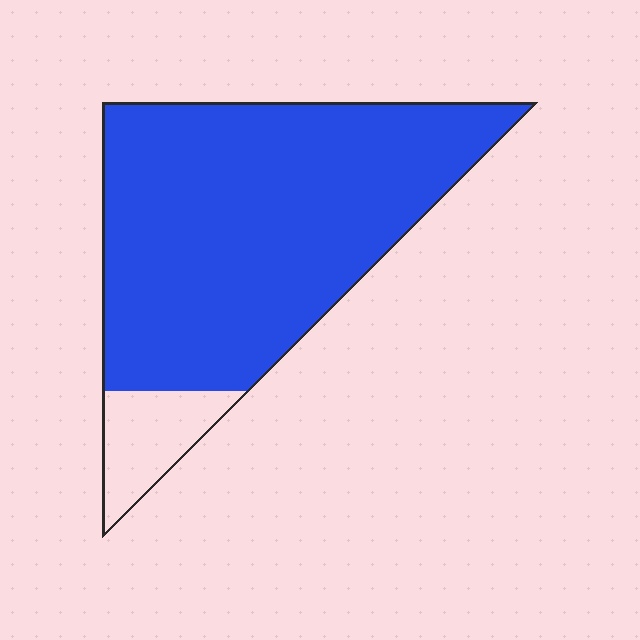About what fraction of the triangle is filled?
About seven eighths (7/8).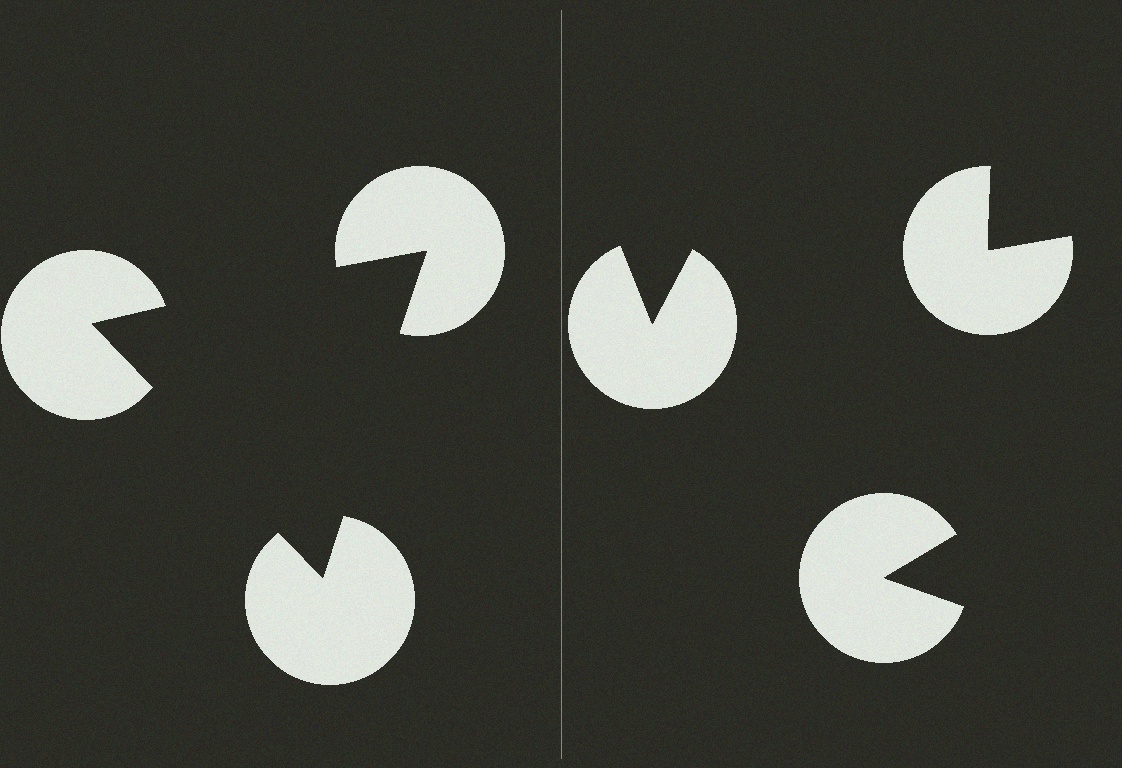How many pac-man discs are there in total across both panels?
6 — 3 on each side.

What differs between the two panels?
The pac-man discs are positioned identically on both sides; only the wedge orientations differ. On the left they align to a triangle; on the right they are misaligned.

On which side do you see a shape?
An illusory triangle appears on the left side. On the right side the wedge cuts are rotated, so no coherent shape forms.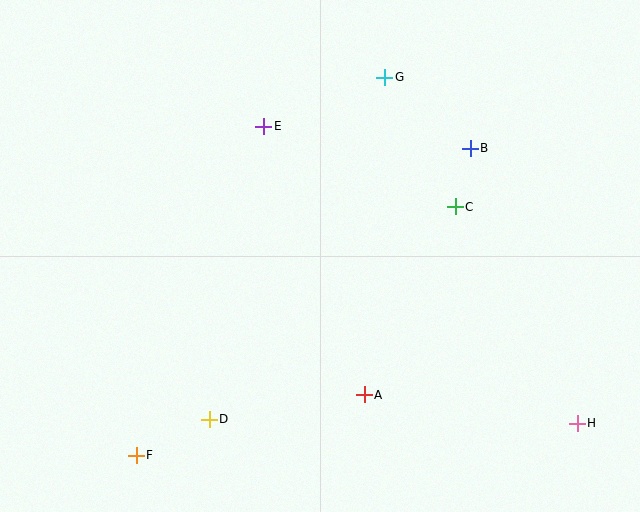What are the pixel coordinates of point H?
Point H is at (577, 423).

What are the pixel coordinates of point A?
Point A is at (364, 395).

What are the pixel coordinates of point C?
Point C is at (455, 207).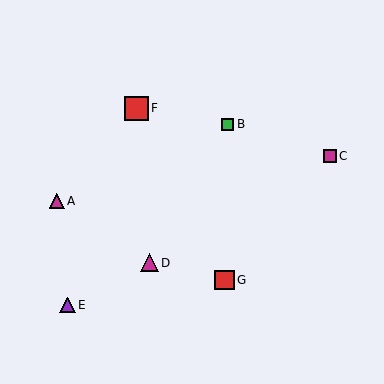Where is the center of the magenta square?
The center of the magenta square is at (330, 156).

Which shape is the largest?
The red square (labeled F) is the largest.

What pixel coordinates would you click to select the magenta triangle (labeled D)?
Click at (149, 263) to select the magenta triangle D.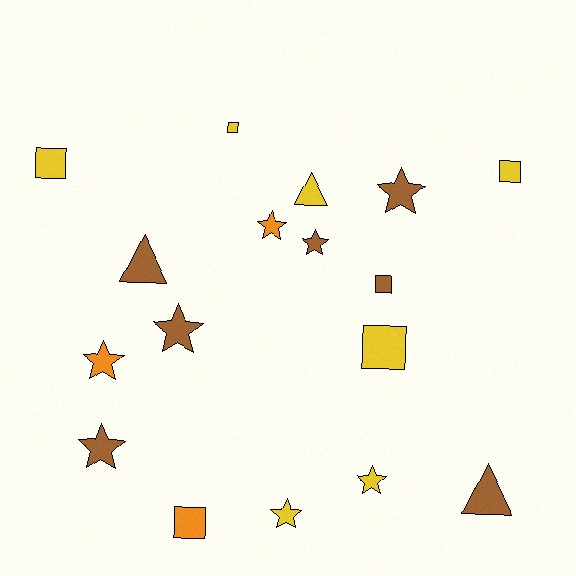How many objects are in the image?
There are 17 objects.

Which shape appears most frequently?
Star, with 8 objects.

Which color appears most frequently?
Yellow, with 7 objects.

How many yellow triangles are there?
There is 1 yellow triangle.